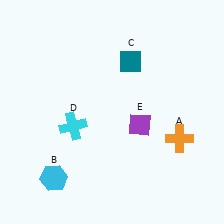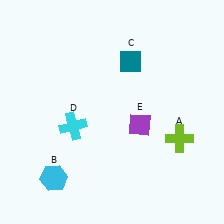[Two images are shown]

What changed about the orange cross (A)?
In Image 1, A is orange. In Image 2, it changed to lime.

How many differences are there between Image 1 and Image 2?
There is 1 difference between the two images.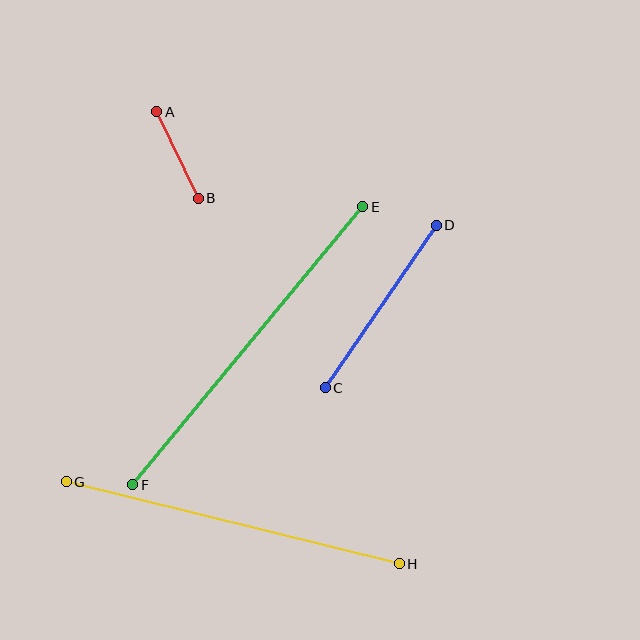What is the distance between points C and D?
The distance is approximately 197 pixels.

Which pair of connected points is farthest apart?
Points E and F are farthest apart.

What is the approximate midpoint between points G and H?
The midpoint is at approximately (233, 523) pixels.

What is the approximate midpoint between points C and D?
The midpoint is at approximately (381, 307) pixels.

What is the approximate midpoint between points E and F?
The midpoint is at approximately (248, 346) pixels.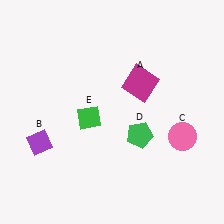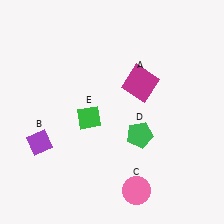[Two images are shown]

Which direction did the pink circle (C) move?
The pink circle (C) moved down.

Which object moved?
The pink circle (C) moved down.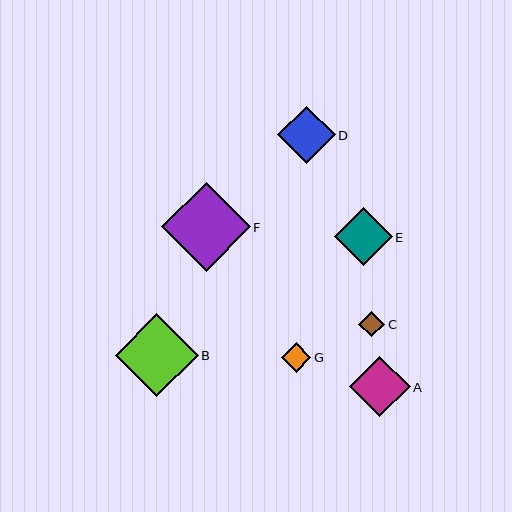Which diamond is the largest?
Diamond F is the largest with a size of approximately 88 pixels.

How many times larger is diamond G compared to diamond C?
Diamond G is approximately 1.1 times the size of diamond C.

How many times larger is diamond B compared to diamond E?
Diamond B is approximately 1.4 times the size of diamond E.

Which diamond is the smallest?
Diamond C is the smallest with a size of approximately 26 pixels.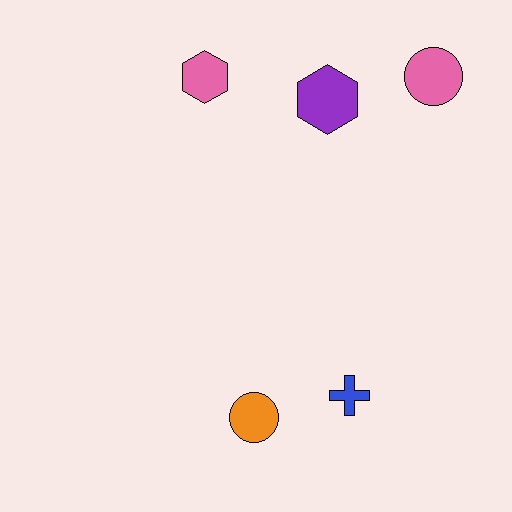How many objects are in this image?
There are 5 objects.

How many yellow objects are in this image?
There are no yellow objects.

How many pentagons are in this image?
There are no pentagons.